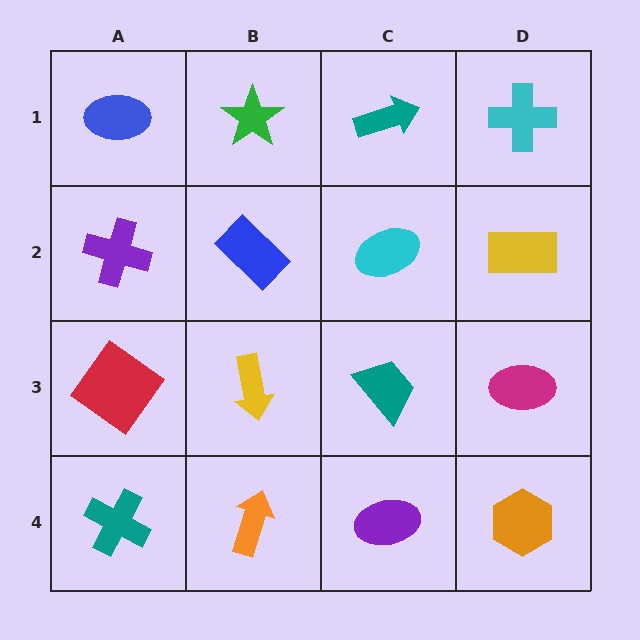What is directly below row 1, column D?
A yellow rectangle.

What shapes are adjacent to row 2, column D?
A cyan cross (row 1, column D), a magenta ellipse (row 3, column D), a cyan ellipse (row 2, column C).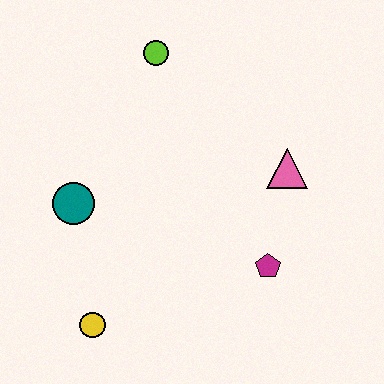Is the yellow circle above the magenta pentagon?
No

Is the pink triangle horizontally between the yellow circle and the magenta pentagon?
No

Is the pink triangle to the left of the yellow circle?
No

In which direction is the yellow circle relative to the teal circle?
The yellow circle is below the teal circle.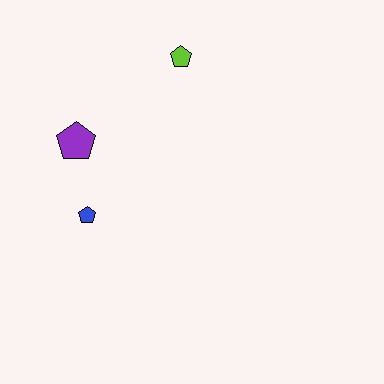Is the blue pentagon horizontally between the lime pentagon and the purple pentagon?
Yes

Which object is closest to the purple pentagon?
The blue pentagon is closest to the purple pentagon.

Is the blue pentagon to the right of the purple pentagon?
Yes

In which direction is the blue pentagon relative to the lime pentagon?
The blue pentagon is below the lime pentagon.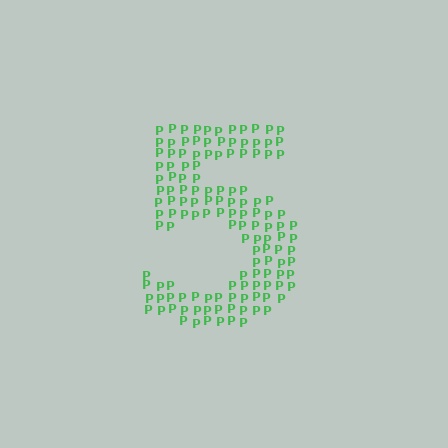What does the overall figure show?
The overall figure shows the digit 5.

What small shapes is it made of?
It is made of small letter P's.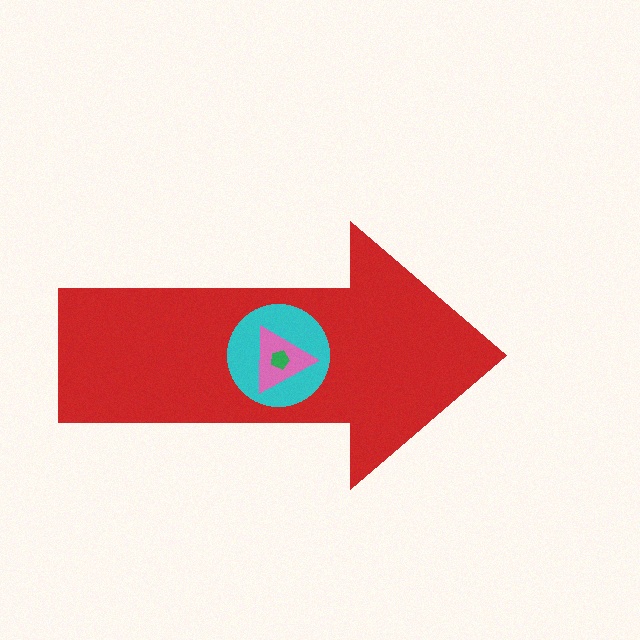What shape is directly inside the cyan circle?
The pink triangle.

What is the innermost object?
The green pentagon.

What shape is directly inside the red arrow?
The cyan circle.